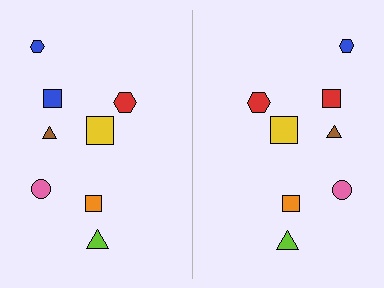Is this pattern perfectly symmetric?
No, the pattern is not perfectly symmetric. The red square on the right side breaks the symmetry — its mirror counterpart is blue.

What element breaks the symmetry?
The red square on the right side breaks the symmetry — its mirror counterpart is blue.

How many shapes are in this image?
There are 16 shapes in this image.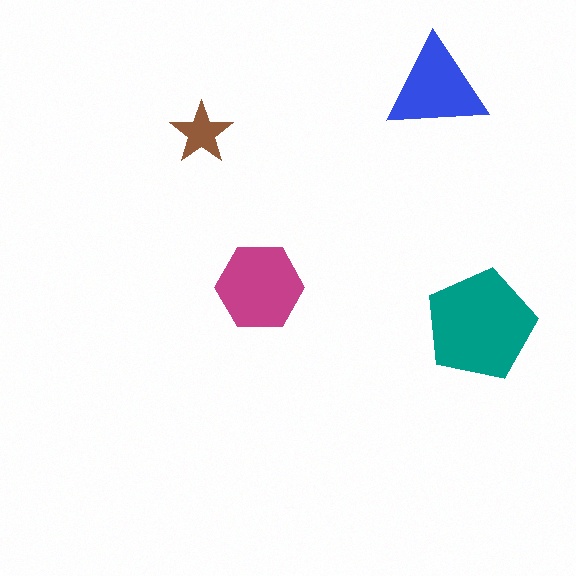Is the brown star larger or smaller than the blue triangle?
Smaller.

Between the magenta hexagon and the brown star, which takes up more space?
The magenta hexagon.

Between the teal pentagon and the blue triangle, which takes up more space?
The teal pentagon.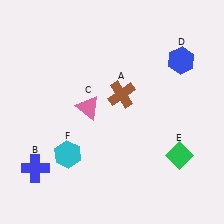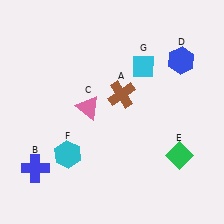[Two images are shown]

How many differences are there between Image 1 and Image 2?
There is 1 difference between the two images.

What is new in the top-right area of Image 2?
A cyan diamond (G) was added in the top-right area of Image 2.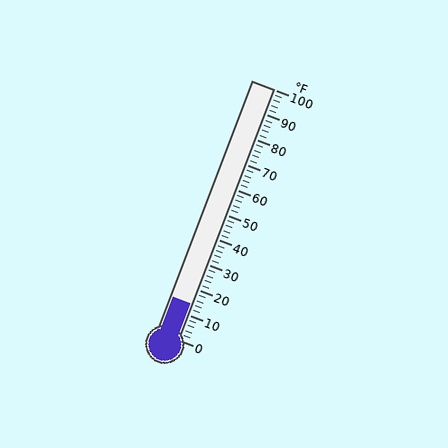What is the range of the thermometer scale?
The thermometer scale ranges from 0°F to 100°F.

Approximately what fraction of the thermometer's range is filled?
The thermometer is filled to approximately 15% of its range.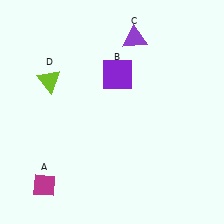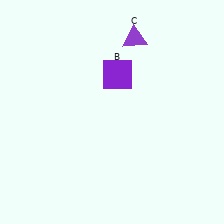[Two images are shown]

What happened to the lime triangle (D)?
The lime triangle (D) was removed in Image 2. It was in the top-left area of Image 1.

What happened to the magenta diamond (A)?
The magenta diamond (A) was removed in Image 2. It was in the bottom-left area of Image 1.